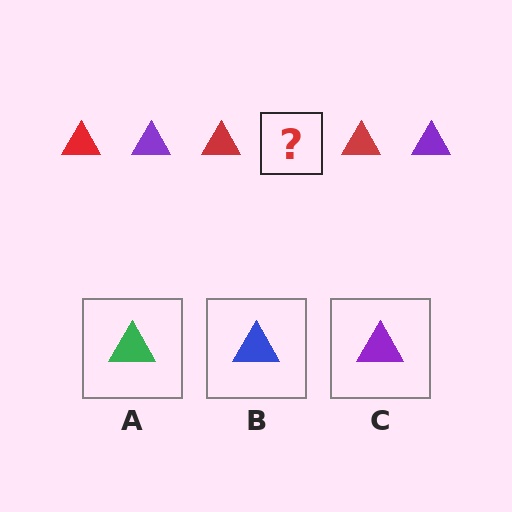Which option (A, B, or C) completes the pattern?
C.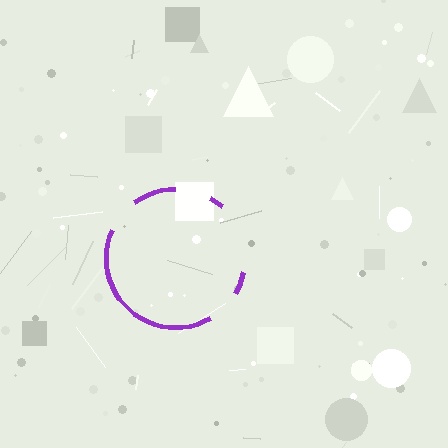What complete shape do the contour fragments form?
The contour fragments form a circle.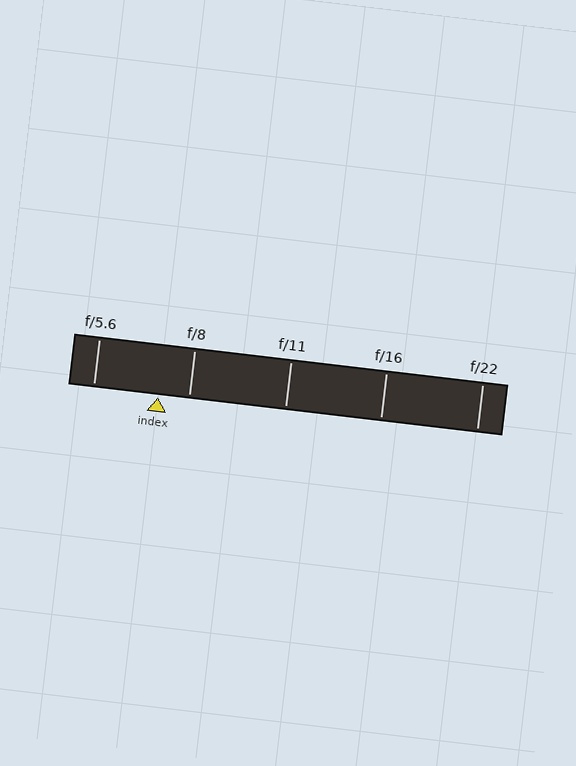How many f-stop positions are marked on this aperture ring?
There are 5 f-stop positions marked.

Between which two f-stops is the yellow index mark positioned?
The index mark is between f/5.6 and f/8.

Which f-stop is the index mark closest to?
The index mark is closest to f/8.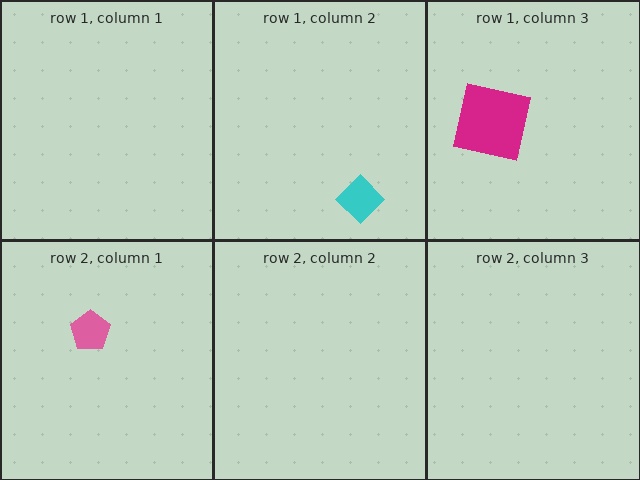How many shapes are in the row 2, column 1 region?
1.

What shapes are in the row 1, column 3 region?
The magenta square.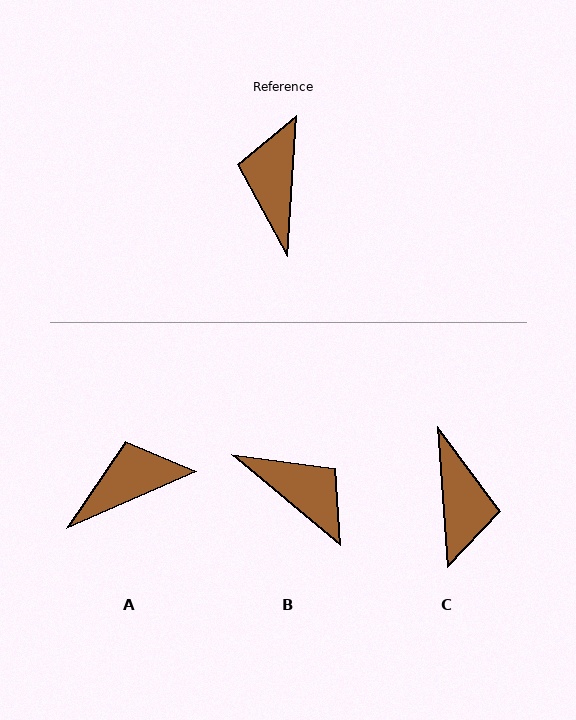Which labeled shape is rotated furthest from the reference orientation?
C, about 172 degrees away.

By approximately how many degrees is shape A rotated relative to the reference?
Approximately 62 degrees clockwise.